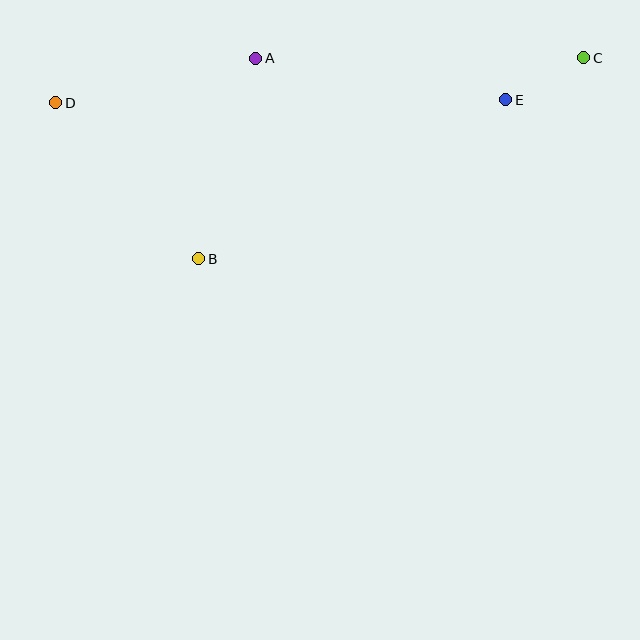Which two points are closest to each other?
Points C and E are closest to each other.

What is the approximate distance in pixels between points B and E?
The distance between B and E is approximately 346 pixels.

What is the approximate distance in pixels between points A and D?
The distance between A and D is approximately 205 pixels.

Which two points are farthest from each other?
Points C and D are farthest from each other.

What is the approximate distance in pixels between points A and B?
The distance between A and B is approximately 208 pixels.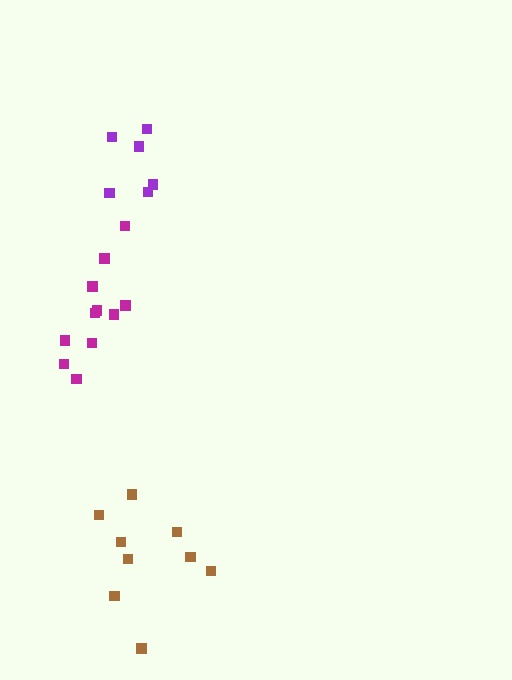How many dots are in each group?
Group 1: 6 dots, Group 2: 11 dots, Group 3: 9 dots (26 total).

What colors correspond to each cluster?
The clusters are colored: purple, magenta, brown.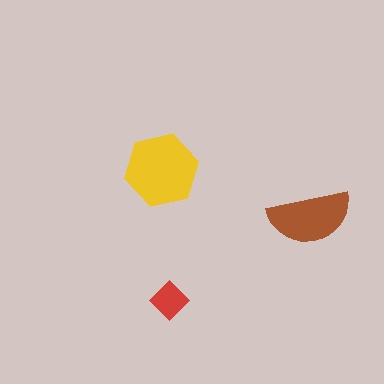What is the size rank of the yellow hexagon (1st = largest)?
1st.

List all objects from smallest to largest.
The red diamond, the brown semicircle, the yellow hexagon.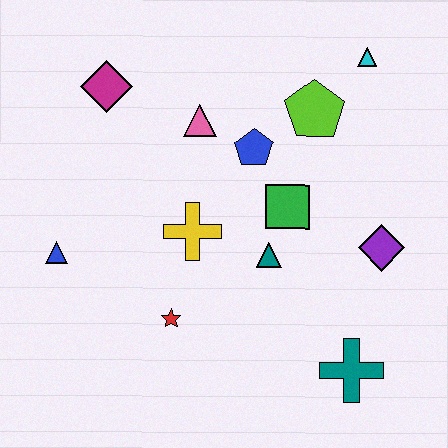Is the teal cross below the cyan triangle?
Yes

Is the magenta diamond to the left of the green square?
Yes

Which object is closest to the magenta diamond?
The pink triangle is closest to the magenta diamond.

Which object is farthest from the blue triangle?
The cyan triangle is farthest from the blue triangle.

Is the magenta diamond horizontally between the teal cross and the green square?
No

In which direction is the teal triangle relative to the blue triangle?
The teal triangle is to the right of the blue triangle.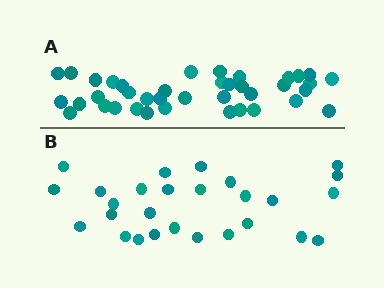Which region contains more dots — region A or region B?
Region A (the top region) has more dots.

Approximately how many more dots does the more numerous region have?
Region A has roughly 12 or so more dots than region B.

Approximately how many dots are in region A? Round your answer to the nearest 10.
About 40 dots. (The exact count is 39, which rounds to 40.)